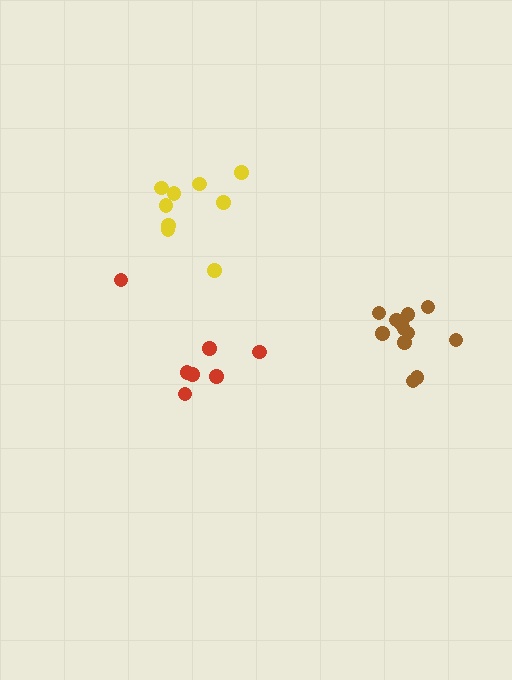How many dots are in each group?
Group 1: 9 dots, Group 2: 12 dots, Group 3: 7 dots (28 total).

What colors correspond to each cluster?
The clusters are colored: yellow, brown, red.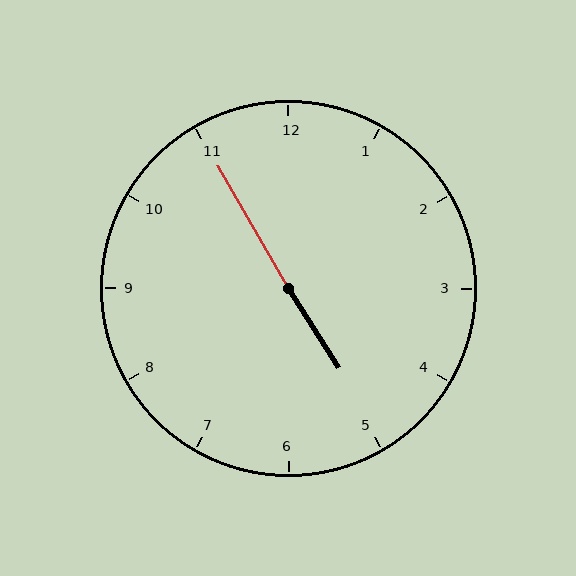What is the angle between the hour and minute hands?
Approximately 178 degrees.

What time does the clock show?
4:55.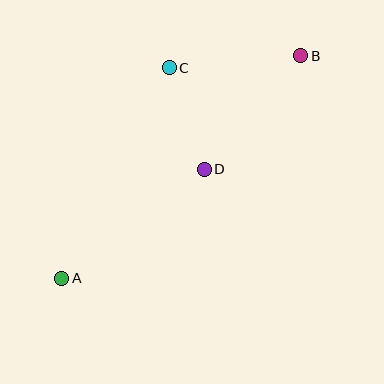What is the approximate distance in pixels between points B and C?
The distance between B and C is approximately 132 pixels.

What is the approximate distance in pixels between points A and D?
The distance between A and D is approximately 180 pixels.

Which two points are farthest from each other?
Points A and B are farthest from each other.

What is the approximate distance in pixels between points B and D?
The distance between B and D is approximately 149 pixels.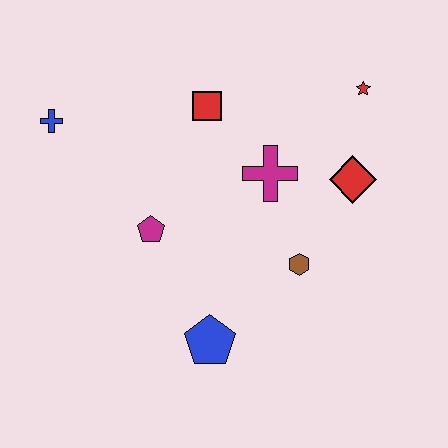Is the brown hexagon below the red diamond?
Yes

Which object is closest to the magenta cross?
The red diamond is closest to the magenta cross.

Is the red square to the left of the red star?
Yes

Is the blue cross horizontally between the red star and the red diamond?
No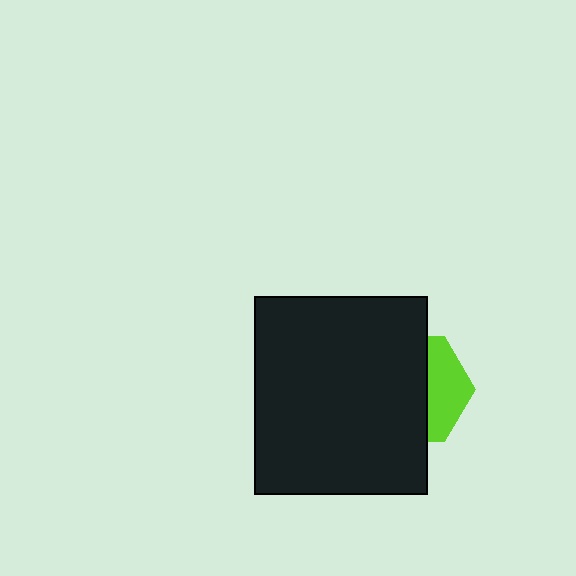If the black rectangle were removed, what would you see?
You would see the complete lime hexagon.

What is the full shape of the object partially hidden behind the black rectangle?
The partially hidden object is a lime hexagon.